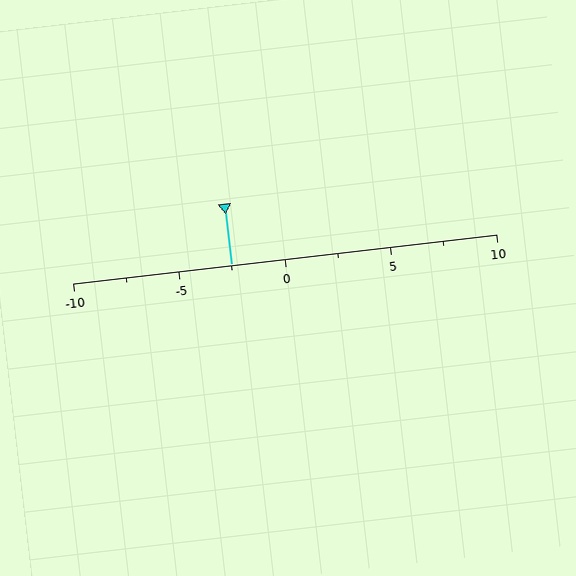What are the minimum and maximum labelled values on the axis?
The axis runs from -10 to 10.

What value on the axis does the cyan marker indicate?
The marker indicates approximately -2.5.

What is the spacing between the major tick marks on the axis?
The major ticks are spaced 5 apart.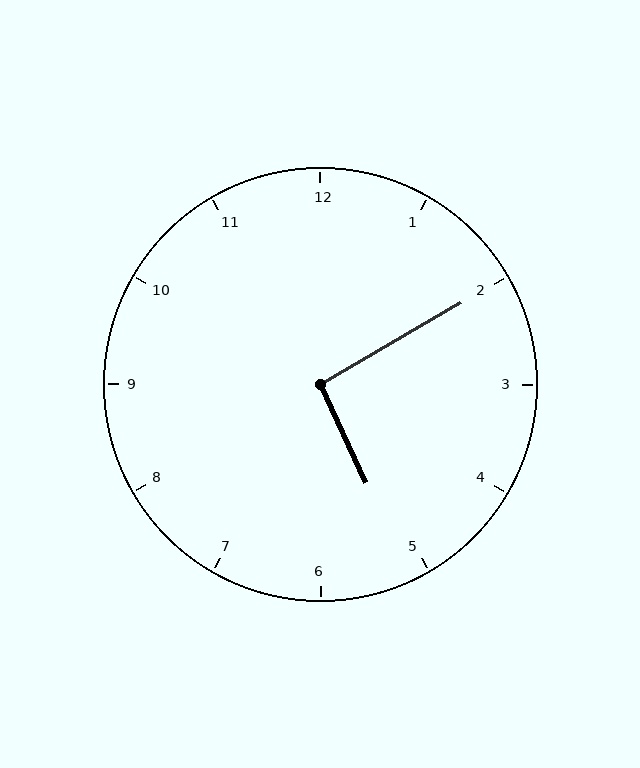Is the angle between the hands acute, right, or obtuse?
It is right.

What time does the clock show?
5:10.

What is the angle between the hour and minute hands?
Approximately 95 degrees.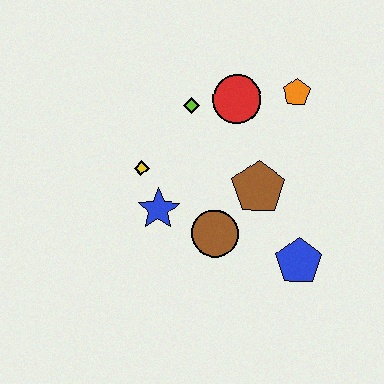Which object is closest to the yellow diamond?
The blue star is closest to the yellow diamond.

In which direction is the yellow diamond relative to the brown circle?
The yellow diamond is to the left of the brown circle.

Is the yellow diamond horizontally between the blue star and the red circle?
No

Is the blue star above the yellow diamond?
No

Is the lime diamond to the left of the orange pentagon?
Yes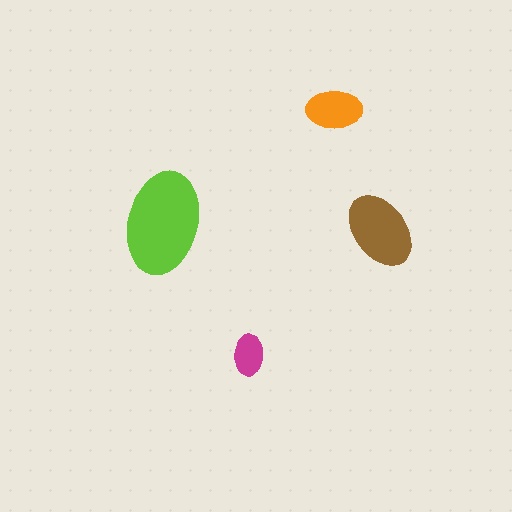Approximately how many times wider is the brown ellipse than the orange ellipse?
About 1.5 times wider.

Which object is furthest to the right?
The brown ellipse is rightmost.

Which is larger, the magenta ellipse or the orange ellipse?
The orange one.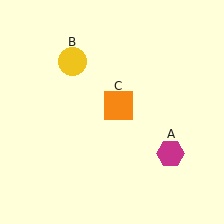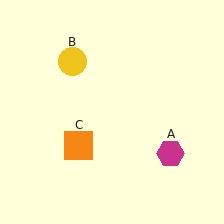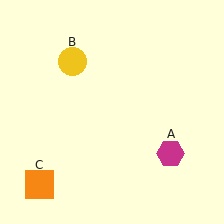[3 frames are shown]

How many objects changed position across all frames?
1 object changed position: orange square (object C).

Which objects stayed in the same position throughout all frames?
Magenta hexagon (object A) and yellow circle (object B) remained stationary.